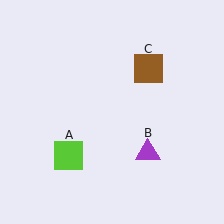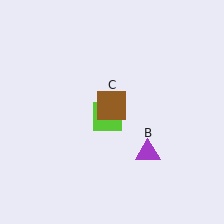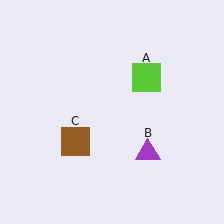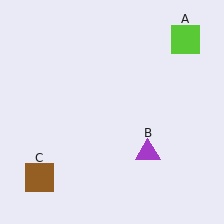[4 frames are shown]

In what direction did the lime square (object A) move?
The lime square (object A) moved up and to the right.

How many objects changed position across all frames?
2 objects changed position: lime square (object A), brown square (object C).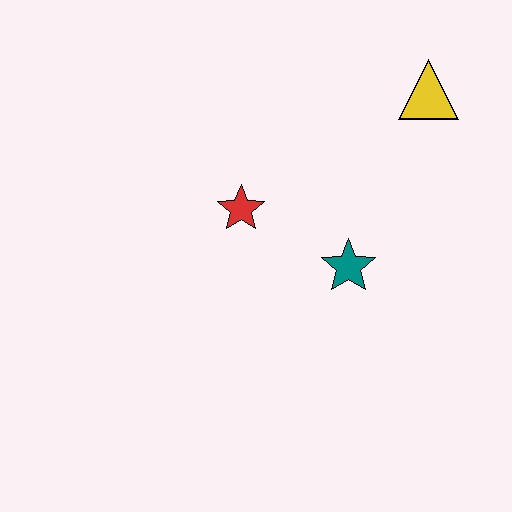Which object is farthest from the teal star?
The yellow triangle is farthest from the teal star.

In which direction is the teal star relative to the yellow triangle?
The teal star is below the yellow triangle.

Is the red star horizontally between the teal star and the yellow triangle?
No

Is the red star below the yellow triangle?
Yes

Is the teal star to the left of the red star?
No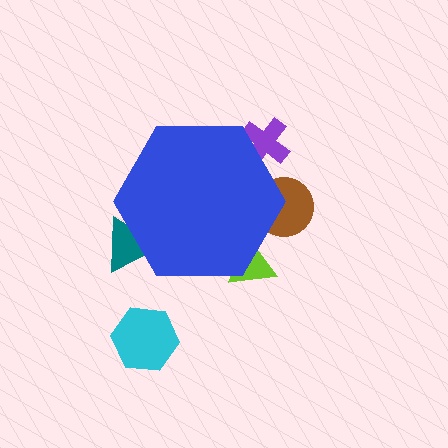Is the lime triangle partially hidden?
Yes, the lime triangle is partially hidden behind the blue hexagon.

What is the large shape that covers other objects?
A blue hexagon.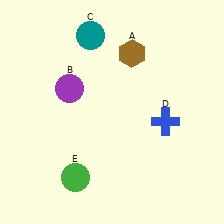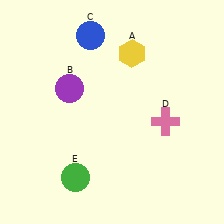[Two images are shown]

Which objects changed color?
A changed from brown to yellow. C changed from teal to blue. D changed from blue to pink.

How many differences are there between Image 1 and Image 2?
There are 3 differences between the two images.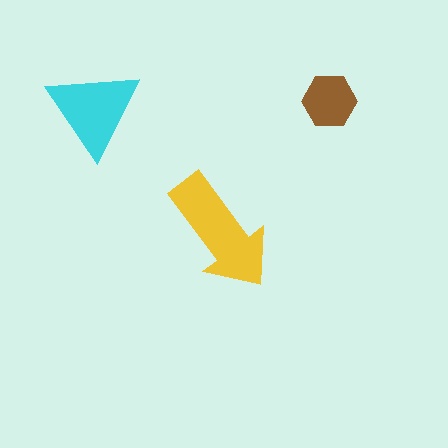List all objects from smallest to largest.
The brown hexagon, the cyan triangle, the yellow arrow.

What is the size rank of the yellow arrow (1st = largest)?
1st.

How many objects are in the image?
There are 3 objects in the image.